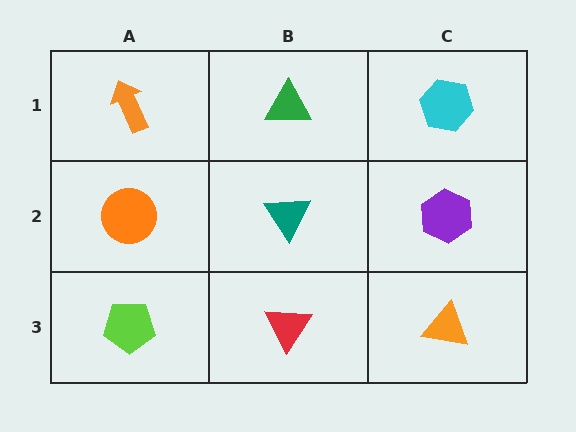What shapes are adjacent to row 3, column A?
An orange circle (row 2, column A), a red triangle (row 3, column B).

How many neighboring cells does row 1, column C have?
2.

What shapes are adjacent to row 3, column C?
A purple hexagon (row 2, column C), a red triangle (row 3, column B).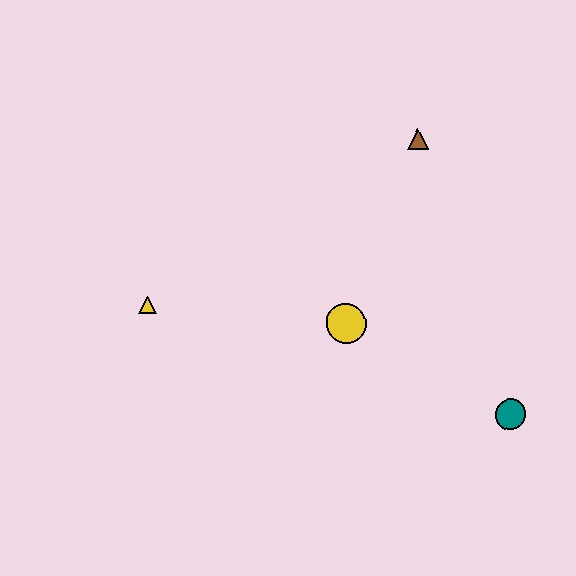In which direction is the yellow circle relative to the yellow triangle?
The yellow circle is to the right of the yellow triangle.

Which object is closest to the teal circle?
The yellow circle is closest to the teal circle.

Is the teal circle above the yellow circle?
No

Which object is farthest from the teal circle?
The yellow triangle is farthest from the teal circle.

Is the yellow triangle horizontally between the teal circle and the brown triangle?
No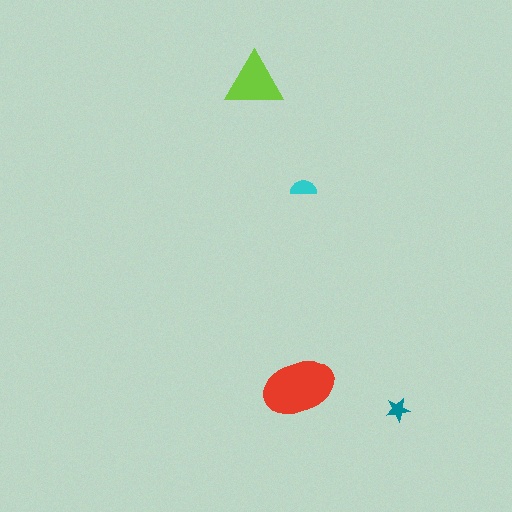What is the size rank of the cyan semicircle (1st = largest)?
3rd.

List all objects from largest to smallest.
The red ellipse, the lime triangle, the cyan semicircle, the teal star.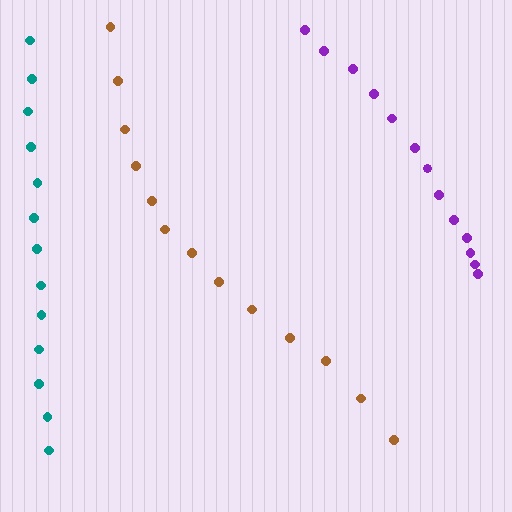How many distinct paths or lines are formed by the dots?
There are 3 distinct paths.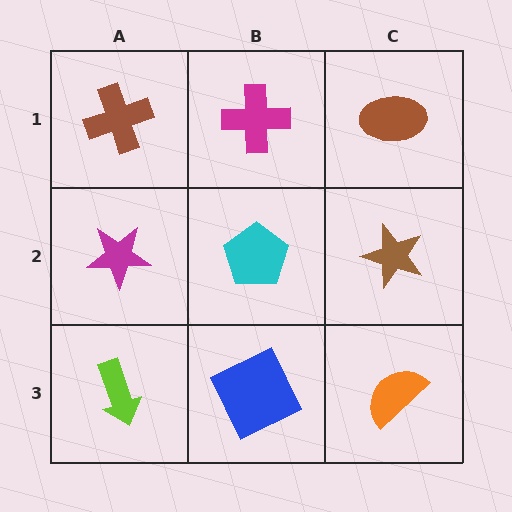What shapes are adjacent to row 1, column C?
A brown star (row 2, column C), a magenta cross (row 1, column B).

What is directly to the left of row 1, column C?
A magenta cross.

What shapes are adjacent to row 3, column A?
A magenta star (row 2, column A), a blue square (row 3, column B).